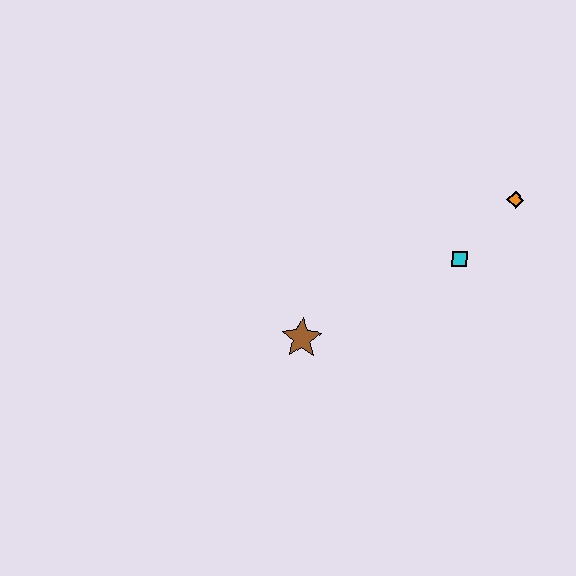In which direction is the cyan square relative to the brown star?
The cyan square is to the right of the brown star.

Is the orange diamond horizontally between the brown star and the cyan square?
No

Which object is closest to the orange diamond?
The cyan square is closest to the orange diamond.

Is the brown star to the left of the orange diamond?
Yes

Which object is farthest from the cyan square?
The brown star is farthest from the cyan square.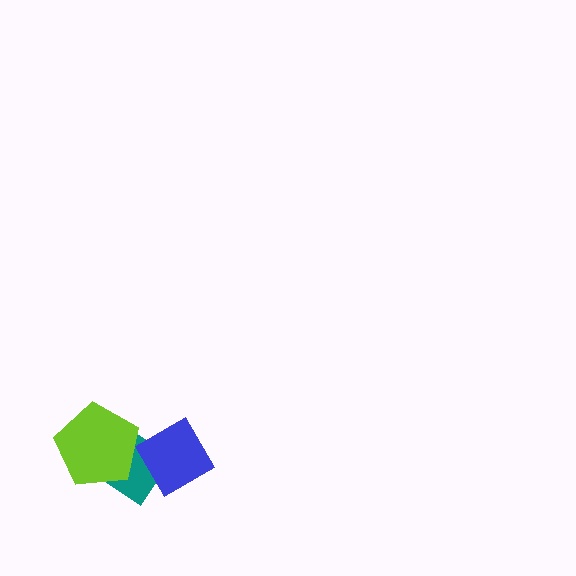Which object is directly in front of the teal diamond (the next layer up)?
The blue diamond is directly in front of the teal diamond.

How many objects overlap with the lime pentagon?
1 object overlaps with the lime pentagon.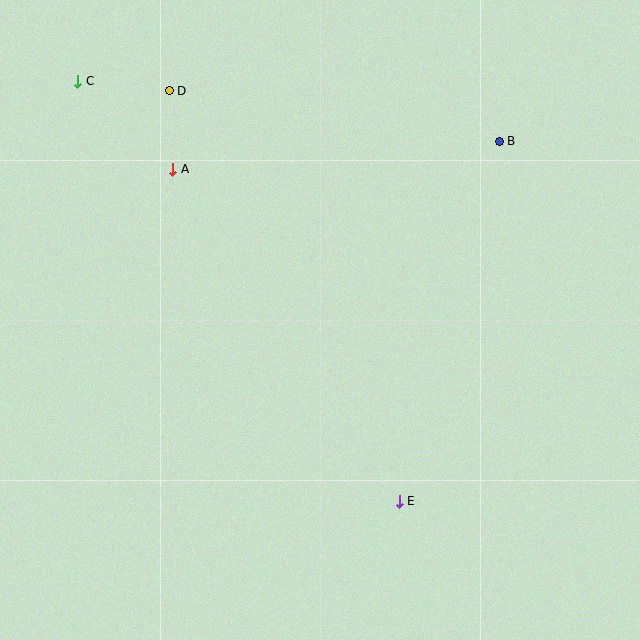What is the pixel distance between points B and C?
The distance between B and C is 426 pixels.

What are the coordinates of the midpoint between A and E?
The midpoint between A and E is at (286, 335).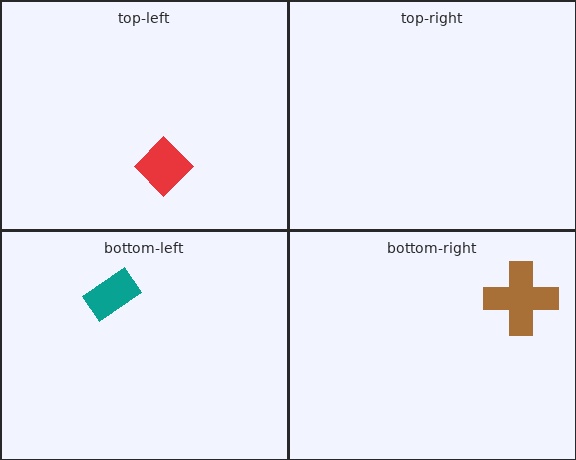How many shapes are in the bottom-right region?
1.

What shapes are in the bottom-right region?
The brown cross.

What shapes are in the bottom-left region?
The teal rectangle.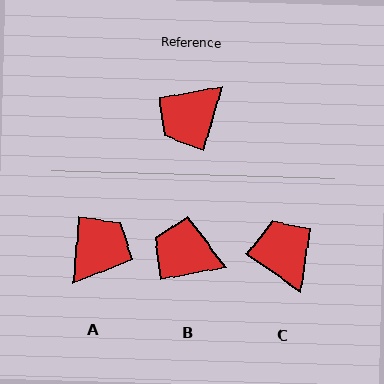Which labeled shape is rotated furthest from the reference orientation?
A, about 169 degrees away.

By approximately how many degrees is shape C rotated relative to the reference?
Approximately 109 degrees clockwise.